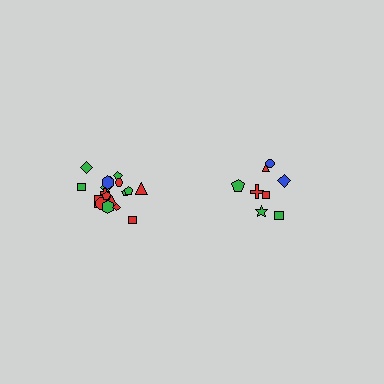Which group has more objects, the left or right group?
The left group.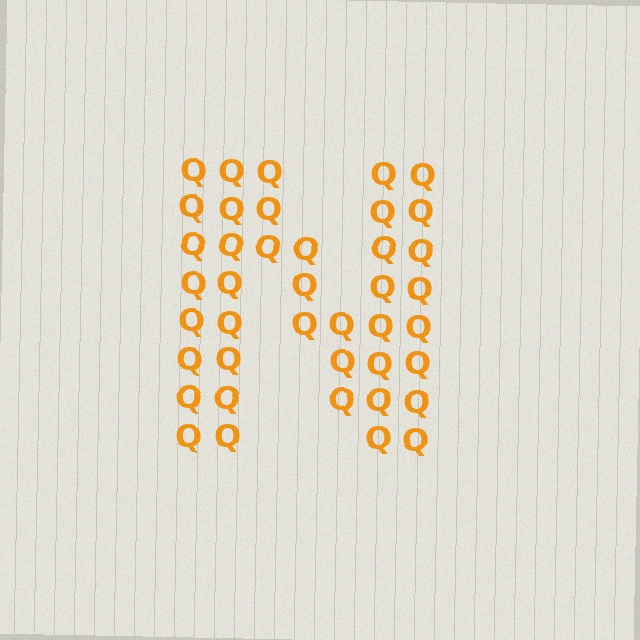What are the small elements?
The small elements are letter Q's.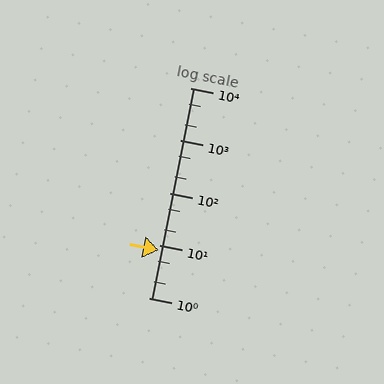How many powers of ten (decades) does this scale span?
The scale spans 4 decades, from 1 to 10000.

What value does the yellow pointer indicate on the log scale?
The pointer indicates approximately 7.9.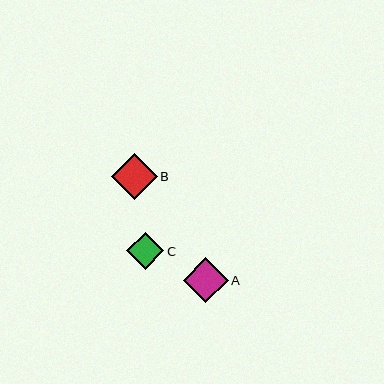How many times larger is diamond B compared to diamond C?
Diamond B is approximately 1.2 times the size of diamond C.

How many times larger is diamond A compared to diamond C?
Diamond A is approximately 1.2 times the size of diamond C.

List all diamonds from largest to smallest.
From largest to smallest: B, A, C.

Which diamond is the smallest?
Diamond C is the smallest with a size of approximately 37 pixels.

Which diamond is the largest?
Diamond B is the largest with a size of approximately 46 pixels.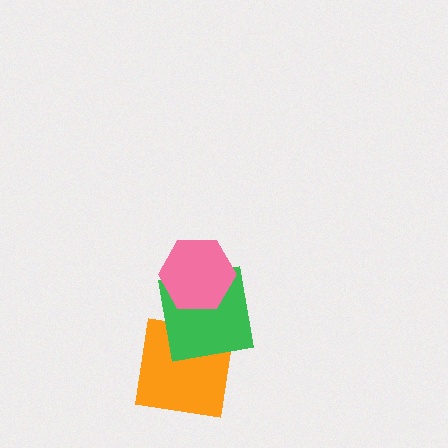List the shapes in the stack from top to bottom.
From top to bottom: the pink hexagon, the green square, the orange square.